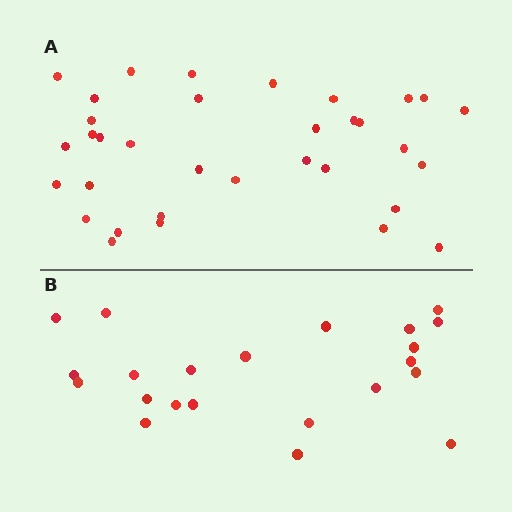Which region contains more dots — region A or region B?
Region A (the top region) has more dots.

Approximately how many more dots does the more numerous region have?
Region A has roughly 12 or so more dots than region B.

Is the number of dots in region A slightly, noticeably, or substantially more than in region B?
Region A has substantially more. The ratio is roughly 1.5 to 1.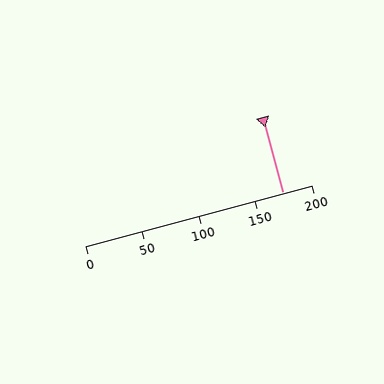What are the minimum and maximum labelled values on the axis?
The axis runs from 0 to 200.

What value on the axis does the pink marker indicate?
The marker indicates approximately 175.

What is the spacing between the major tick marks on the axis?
The major ticks are spaced 50 apart.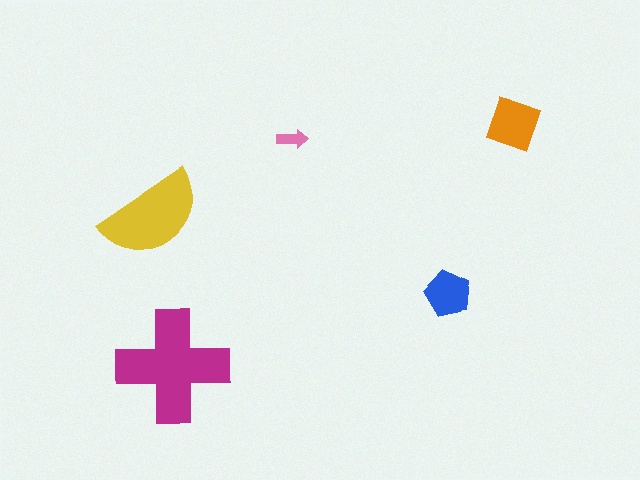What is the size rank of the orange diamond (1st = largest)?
3rd.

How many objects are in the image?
There are 5 objects in the image.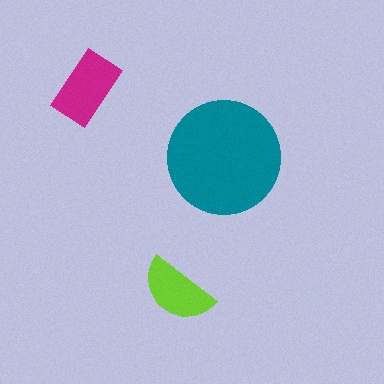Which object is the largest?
The teal circle.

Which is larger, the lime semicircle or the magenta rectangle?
The magenta rectangle.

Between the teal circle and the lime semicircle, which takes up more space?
The teal circle.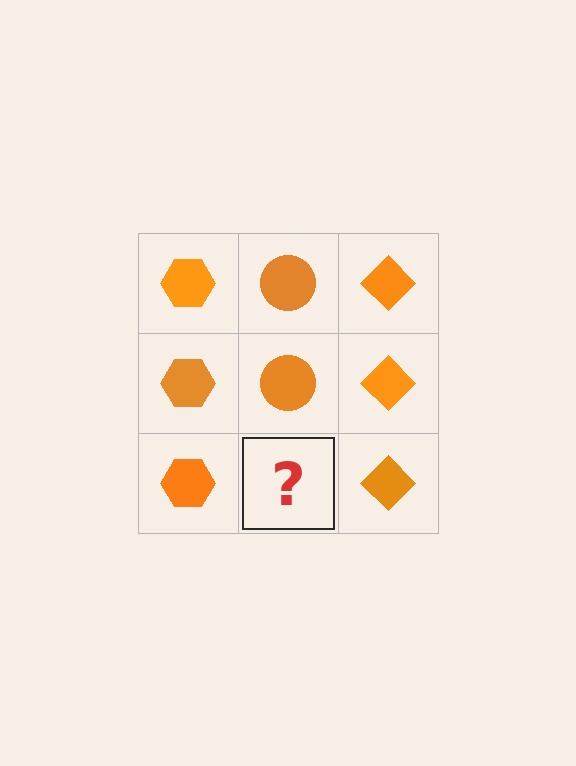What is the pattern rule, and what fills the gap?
The rule is that each column has a consistent shape. The gap should be filled with an orange circle.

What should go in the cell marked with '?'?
The missing cell should contain an orange circle.